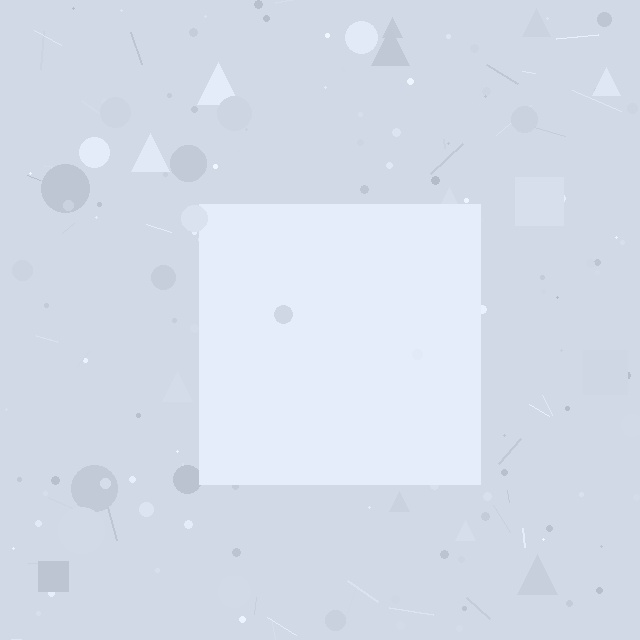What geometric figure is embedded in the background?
A square is embedded in the background.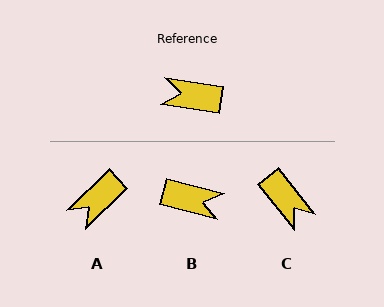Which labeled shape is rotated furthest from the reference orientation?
B, about 174 degrees away.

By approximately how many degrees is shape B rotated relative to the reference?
Approximately 174 degrees counter-clockwise.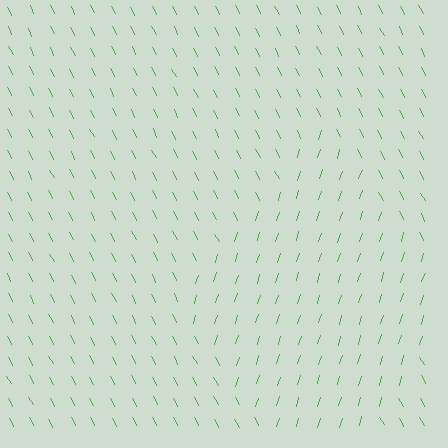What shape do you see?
I see a diamond.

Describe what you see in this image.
The image is filled with small green line segments. A diamond region in the image has lines oriented differently from the surrounding lines, creating a visible texture boundary.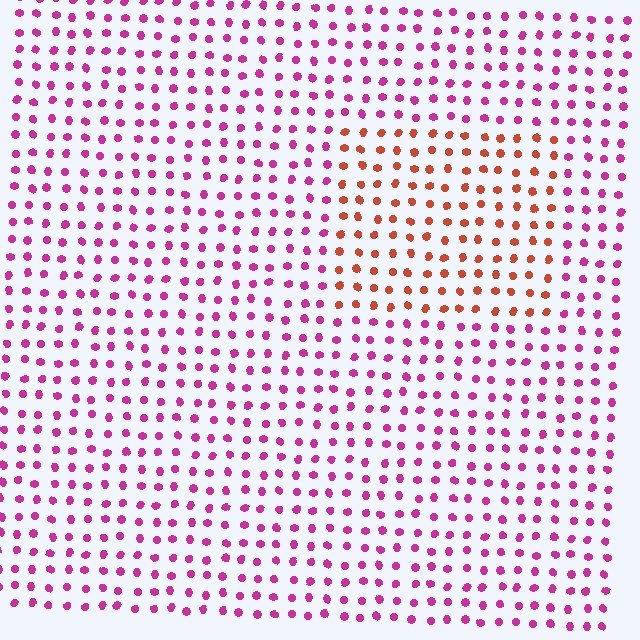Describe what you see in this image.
The image is filled with small magenta elements in a uniform arrangement. A rectangle-shaped region is visible where the elements are tinted to a slightly different hue, forming a subtle color boundary.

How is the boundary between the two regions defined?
The boundary is defined purely by a slight shift in hue (about 53 degrees). Spacing, size, and orientation are identical on both sides.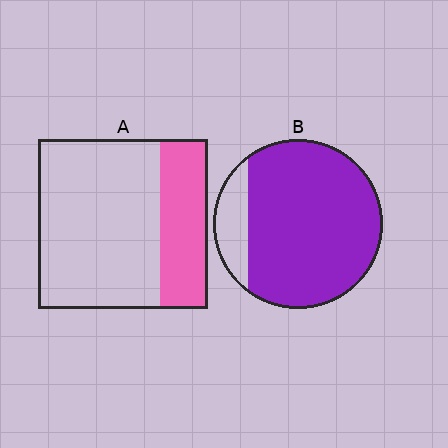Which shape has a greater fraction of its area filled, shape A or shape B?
Shape B.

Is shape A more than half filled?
No.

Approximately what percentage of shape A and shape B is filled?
A is approximately 30% and B is approximately 85%.